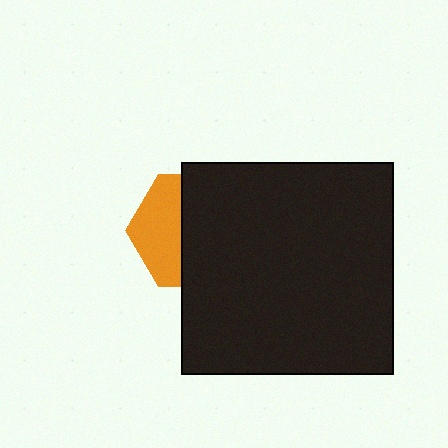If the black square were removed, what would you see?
You would see the complete orange hexagon.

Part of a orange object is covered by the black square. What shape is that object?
It is a hexagon.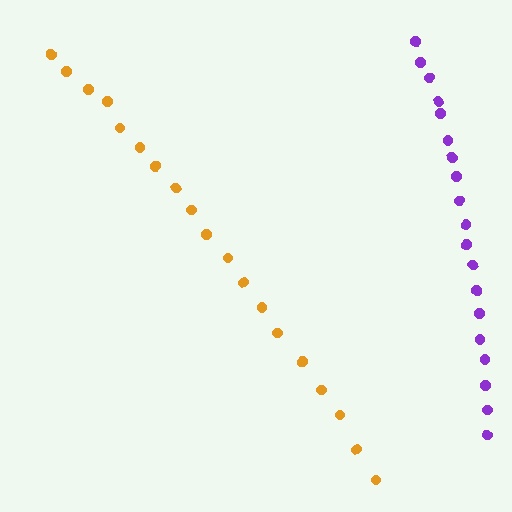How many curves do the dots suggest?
There are 2 distinct paths.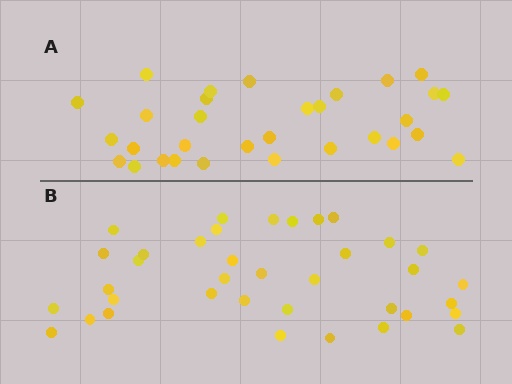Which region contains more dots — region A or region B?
Region B (the bottom region) has more dots.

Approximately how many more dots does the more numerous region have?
Region B has about 6 more dots than region A.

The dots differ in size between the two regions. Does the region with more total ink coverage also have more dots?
No. Region A has more total ink coverage because its dots are larger, but region B actually contains more individual dots. Total area can be misleading — the number of items is what matters here.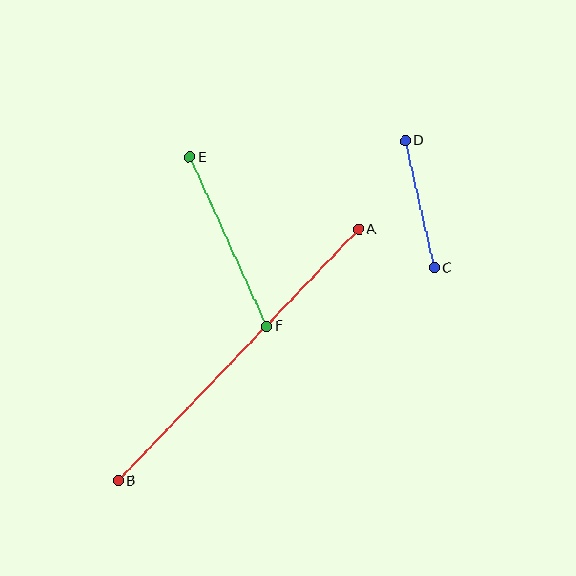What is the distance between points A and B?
The distance is approximately 348 pixels.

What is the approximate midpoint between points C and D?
The midpoint is at approximately (420, 204) pixels.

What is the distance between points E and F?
The distance is approximately 186 pixels.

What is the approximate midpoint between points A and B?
The midpoint is at approximately (238, 355) pixels.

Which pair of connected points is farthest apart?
Points A and B are farthest apart.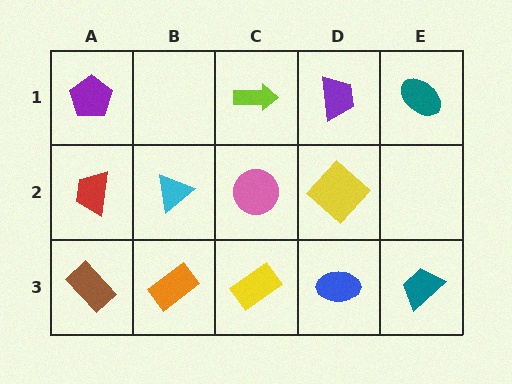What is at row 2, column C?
A pink circle.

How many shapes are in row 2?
4 shapes.